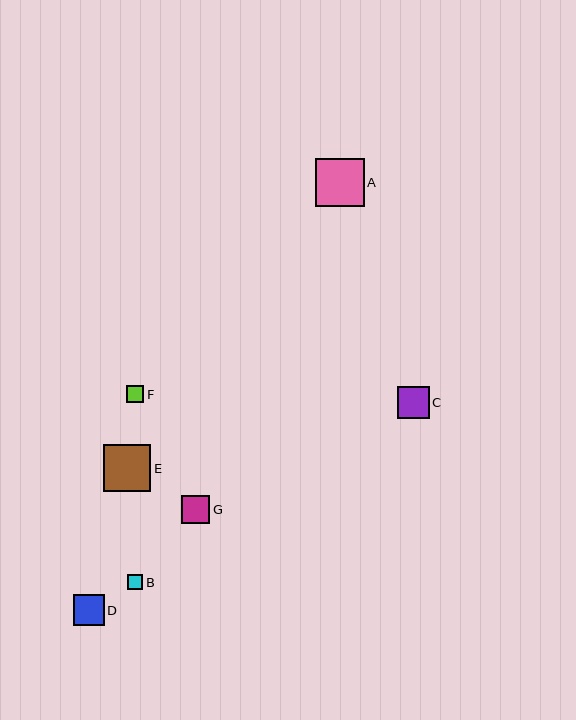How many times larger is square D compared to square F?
Square D is approximately 1.8 times the size of square F.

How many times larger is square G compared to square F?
Square G is approximately 1.6 times the size of square F.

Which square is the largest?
Square A is the largest with a size of approximately 49 pixels.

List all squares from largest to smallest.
From largest to smallest: A, E, C, D, G, F, B.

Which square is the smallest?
Square B is the smallest with a size of approximately 15 pixels.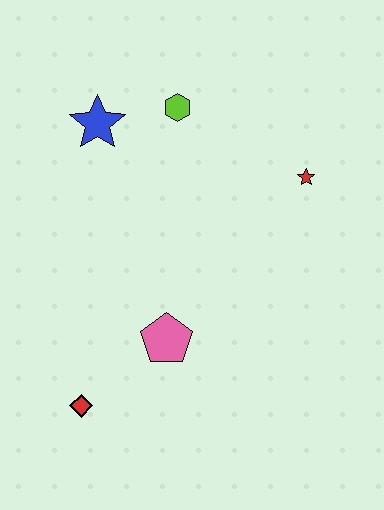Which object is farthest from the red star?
The red diamond is farthest from the red star.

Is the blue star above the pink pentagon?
Yes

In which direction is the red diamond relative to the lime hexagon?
The red diamond is below the lime hexagon.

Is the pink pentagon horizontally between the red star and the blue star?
Yes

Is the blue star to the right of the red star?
No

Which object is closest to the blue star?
The lime hexagon is closest to the blue star.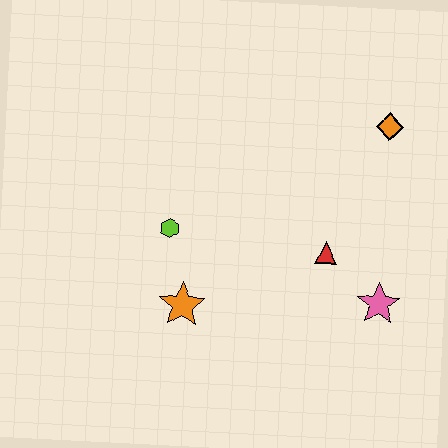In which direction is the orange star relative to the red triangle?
The orange star is to the left of the red triangle.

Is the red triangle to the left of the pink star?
Yes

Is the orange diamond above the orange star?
Yes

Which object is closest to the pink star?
The red triangle is closest to the pink star.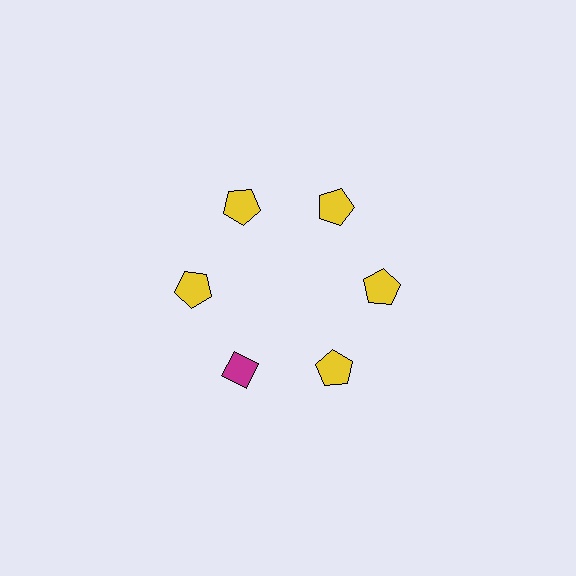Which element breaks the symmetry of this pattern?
The magenta diamond at roughly the 7 o'clock position breaks the symmetry. All other shapes are yellow pentagons.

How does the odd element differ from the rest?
It differs in both color (magenta instead of yellow) and shape (diamond instead of pentagon).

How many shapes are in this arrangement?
There are 6 shapes arranged in a ring pattern.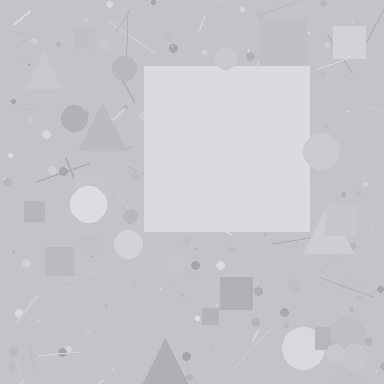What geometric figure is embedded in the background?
A square is embedded in the background.